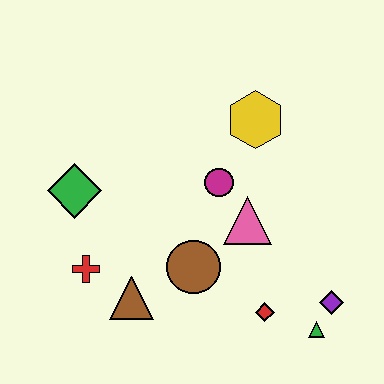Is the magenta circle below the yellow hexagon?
Yes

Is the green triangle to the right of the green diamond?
Yes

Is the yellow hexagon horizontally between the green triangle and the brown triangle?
Yes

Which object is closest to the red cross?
The brown triangle is closest to the red cross.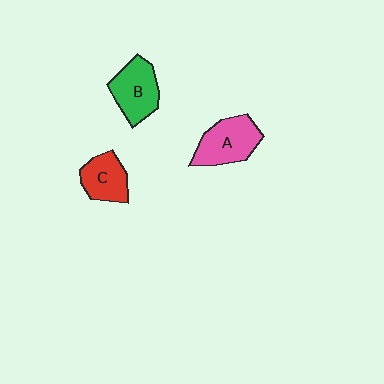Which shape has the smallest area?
Shape C (red).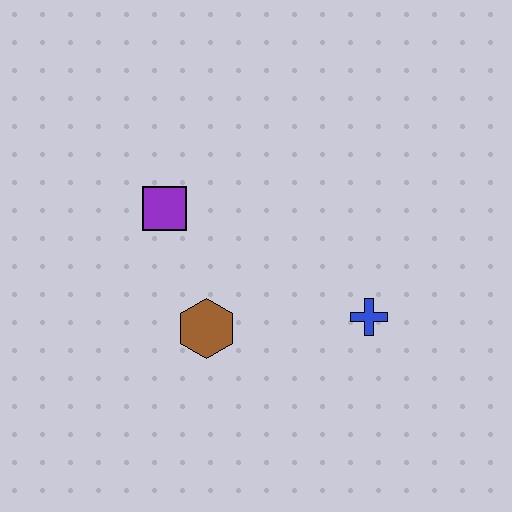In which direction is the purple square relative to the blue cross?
The purple square is to the left of the blue cross.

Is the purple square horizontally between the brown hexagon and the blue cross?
No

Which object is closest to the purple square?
The brown hexagon is closest to the purple square.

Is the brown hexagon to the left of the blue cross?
Yes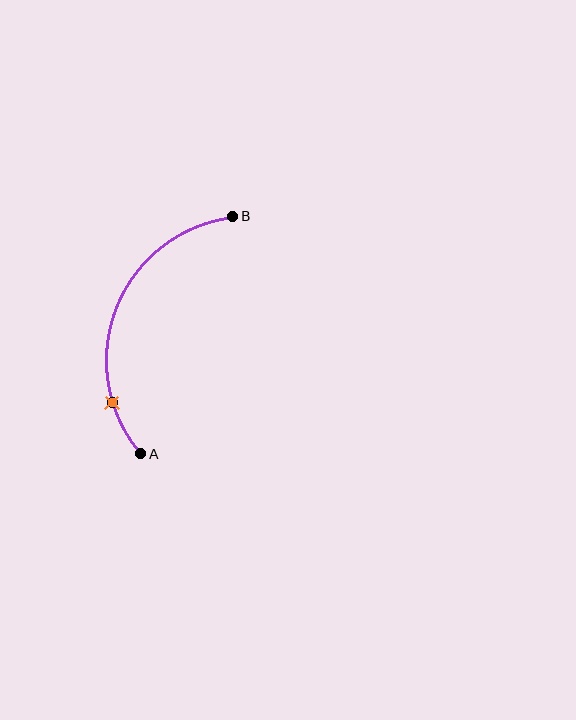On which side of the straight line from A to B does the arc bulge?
The arc bulges to the left of the straight line connecting A and B.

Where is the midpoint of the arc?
The arc midpoint is the point on the curve farthest from the straight line joining A and B. It sits to the left of that line.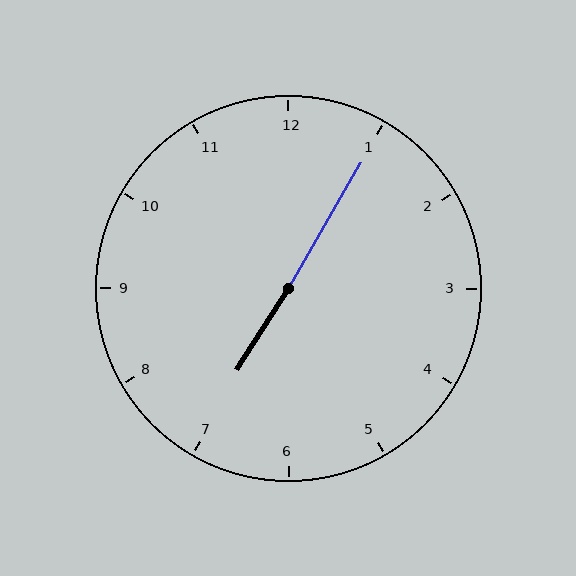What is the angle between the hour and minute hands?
Approximately 178 degrees.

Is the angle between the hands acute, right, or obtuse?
It is obtuse.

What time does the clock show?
7:05.